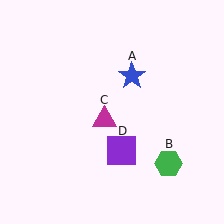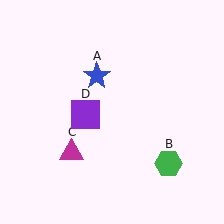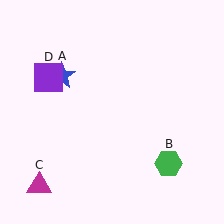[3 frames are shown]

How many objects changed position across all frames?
3 objects changed position: blue star (object A), magenta triangle (object C), purple square (object D).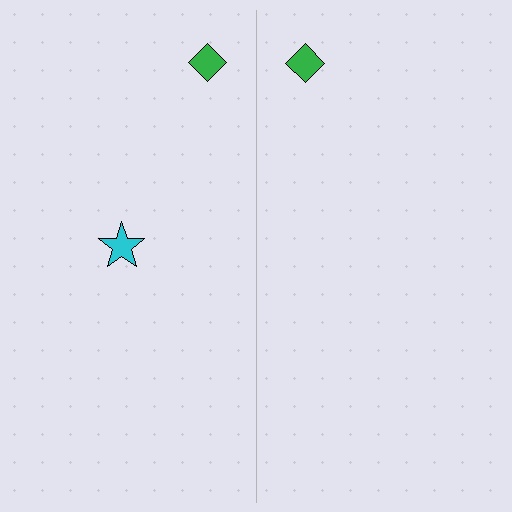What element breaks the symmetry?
A cyan star is missing from the right side.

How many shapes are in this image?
There are 3 shapes in this image.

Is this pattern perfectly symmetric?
No, the pattern is not perfectly symmetric. A cyan star is missing from the right side.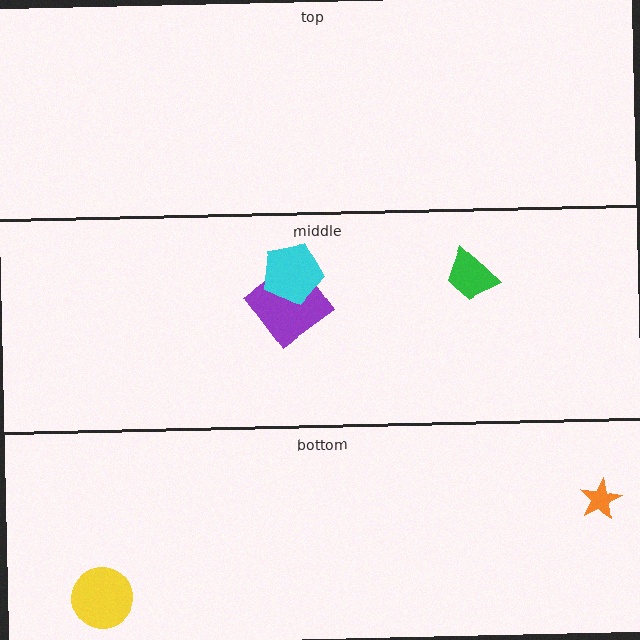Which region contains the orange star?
The bottom region.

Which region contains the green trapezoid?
The middle region.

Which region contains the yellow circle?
The bottom region.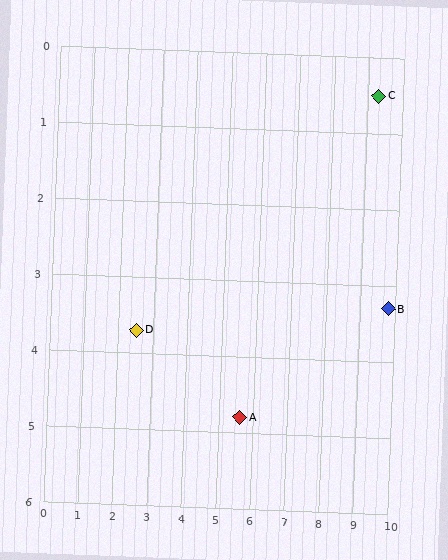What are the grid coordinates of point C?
Point C is at approximately (9.3, 0.5).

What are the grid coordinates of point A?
Point A is at approximately (5.6, 4.8).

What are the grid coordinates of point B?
Point B is at approximately (9.8, 3.3).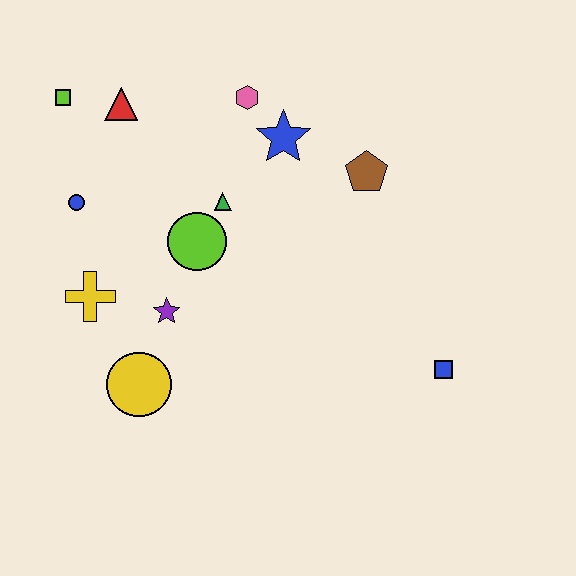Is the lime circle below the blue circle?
Yes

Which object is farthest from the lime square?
The blue square is farthest from the lime square.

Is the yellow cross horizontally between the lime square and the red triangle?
Yes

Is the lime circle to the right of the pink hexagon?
No